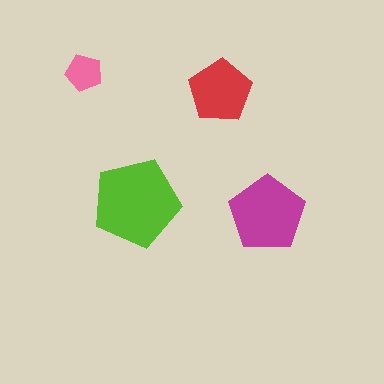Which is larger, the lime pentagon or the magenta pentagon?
The lime one.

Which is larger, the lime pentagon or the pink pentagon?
The lime one.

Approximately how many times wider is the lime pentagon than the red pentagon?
About 1.5 times wider.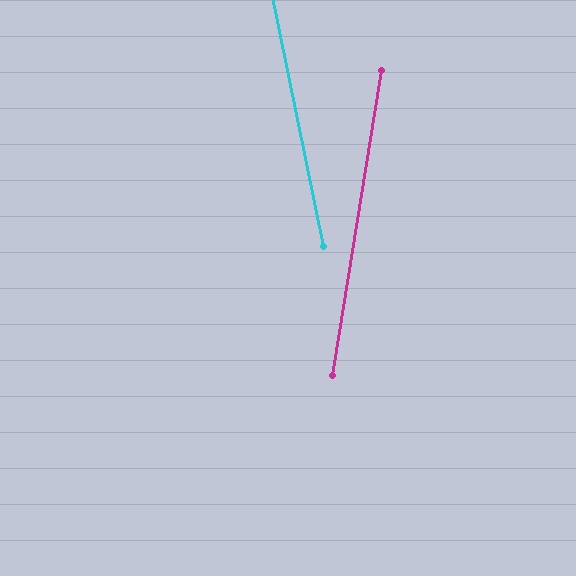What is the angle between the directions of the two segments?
Approximately 21 degrees.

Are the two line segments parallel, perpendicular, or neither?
Neither parallel nor perpendicular — they differ by about 21°.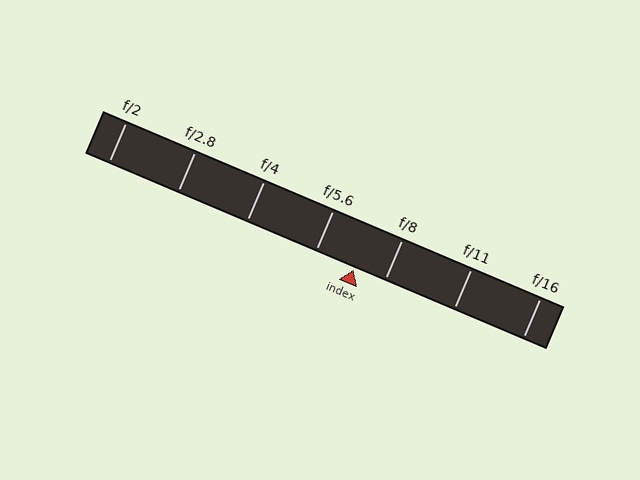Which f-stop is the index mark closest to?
The index mark is closest to f/8.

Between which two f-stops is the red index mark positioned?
The index mark is between f/5.6 and f/8.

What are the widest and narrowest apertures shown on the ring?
The widest aperture shown is f/2 and the narrowest is f/16.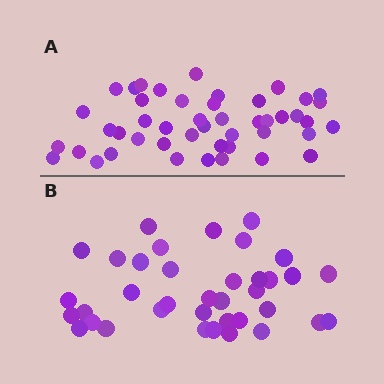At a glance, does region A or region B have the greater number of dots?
Region A (the top region) has more dots.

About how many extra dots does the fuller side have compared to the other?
Region A has roughly 8 or so more dots than region B.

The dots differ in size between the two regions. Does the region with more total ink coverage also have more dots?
No. Region B has more total ink coverage because its dots are larger, but region A actually contains more individual dots. Total area can be misleading — the number of items is what matters here.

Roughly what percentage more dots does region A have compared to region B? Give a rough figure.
About 25% more.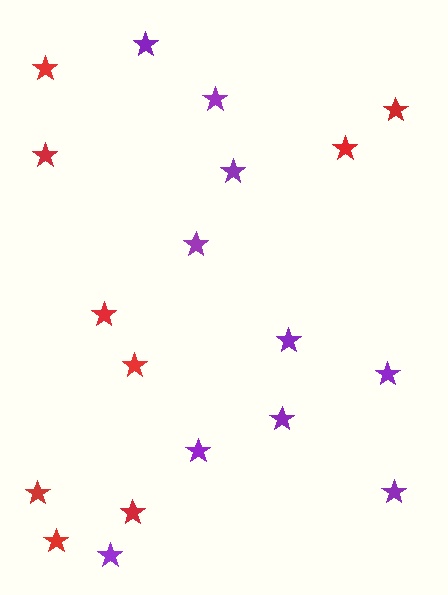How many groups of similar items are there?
There are 2 groups: one group of purple stars (10) and one group of red stars (9).